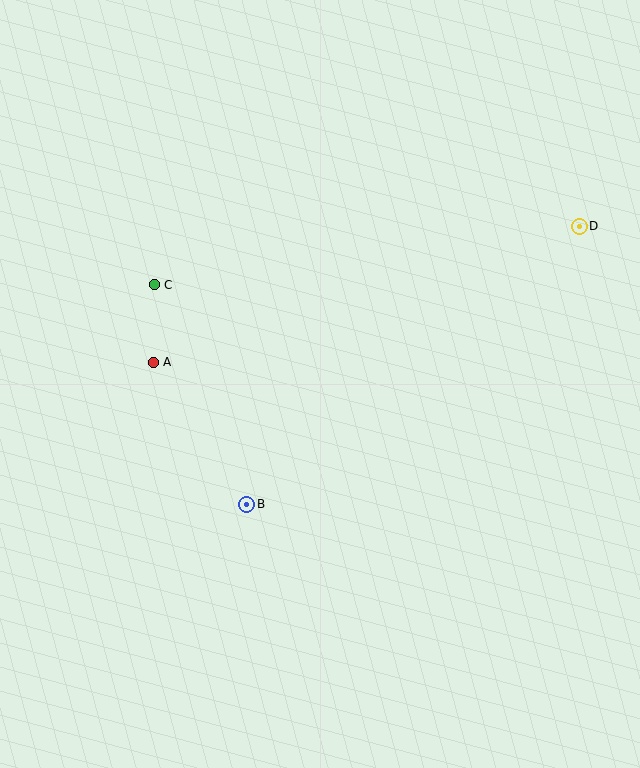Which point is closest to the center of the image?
Point B at (247, 504) is closest to the center.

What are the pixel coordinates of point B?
Point B is at (247, 504).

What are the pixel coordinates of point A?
Point A is at (153, 362).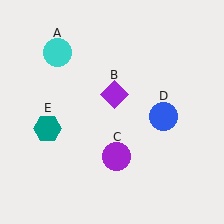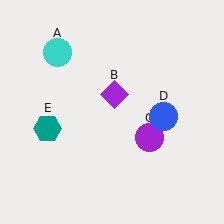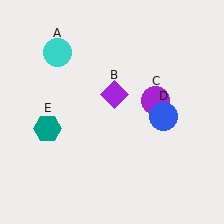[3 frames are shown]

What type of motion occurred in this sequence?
The purple circle (object C) rotated counterclockwise around the center of the scene.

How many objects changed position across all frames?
1 object changed position: purple circle (object C).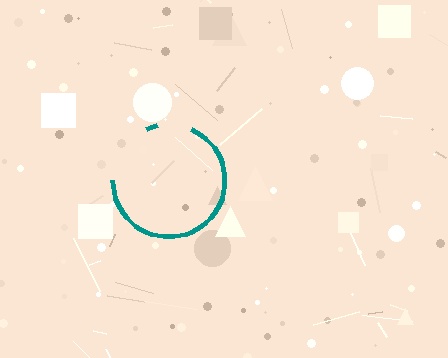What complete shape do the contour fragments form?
The contour fragments form a circle.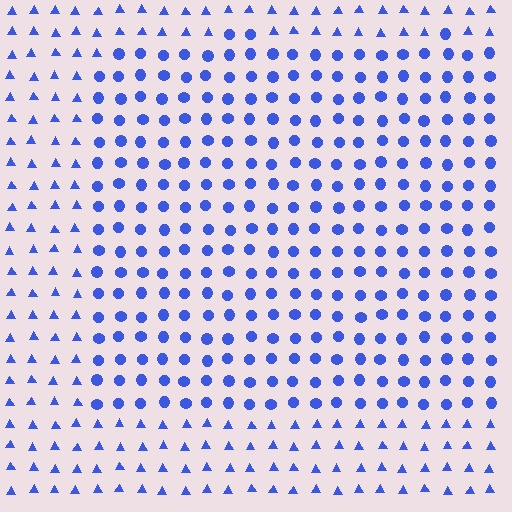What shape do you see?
I see a rectangle.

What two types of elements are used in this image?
The image uses circles inside the rectangle region and triangles outside it.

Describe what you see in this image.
The image is filled with small blue elements arranged in a uniform grid. A rectangle-shaped region contains circles, while the surrounding area contains triangles. The boundary is defined purely by the change in element shape.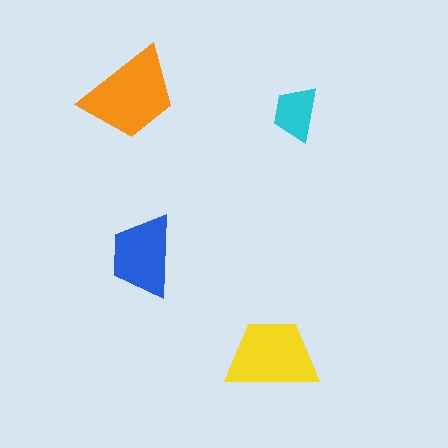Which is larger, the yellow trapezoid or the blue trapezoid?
The yellow one.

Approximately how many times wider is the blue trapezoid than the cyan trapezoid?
About 1.5 times wider.